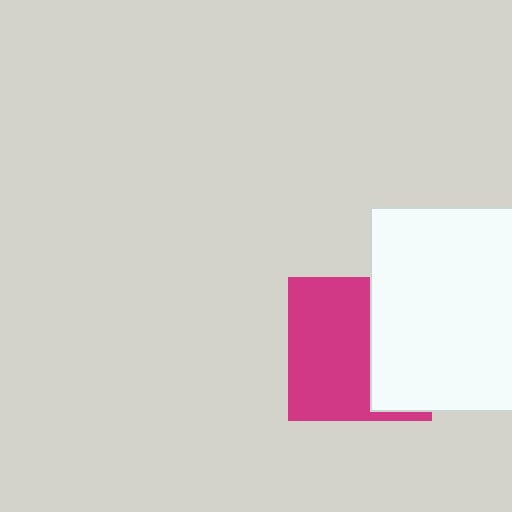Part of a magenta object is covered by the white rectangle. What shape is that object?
It is a square.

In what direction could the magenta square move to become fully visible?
The magenta square could move left. That would shift it out from behind the white rectangle entirely.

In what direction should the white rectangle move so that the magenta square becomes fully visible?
The white rectangle should move right. That is the shortest direction to clear the overlap and leave the magenta square fully visible.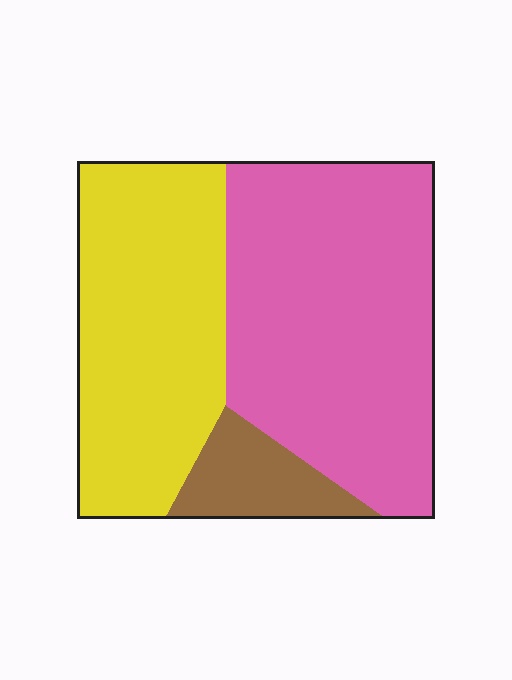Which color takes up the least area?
Brown, at roughly 10%.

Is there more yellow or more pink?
Pink.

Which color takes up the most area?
Pink, at roughly 50%.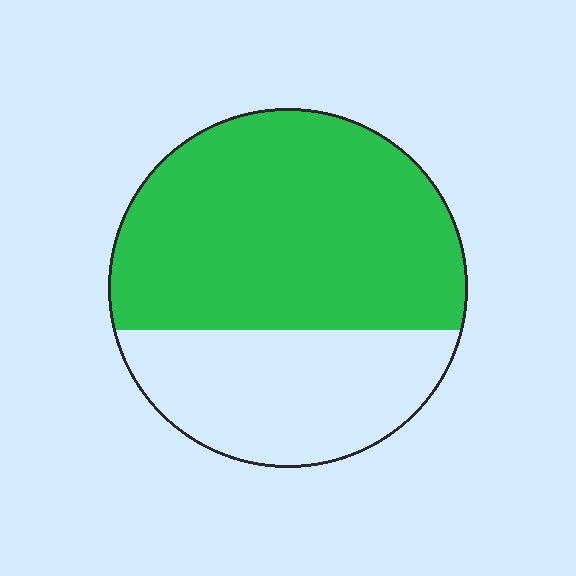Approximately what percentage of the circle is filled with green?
Approximately 65%.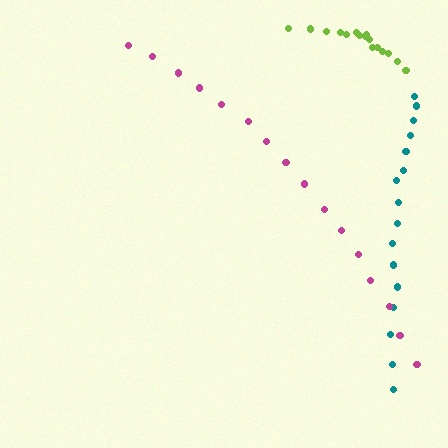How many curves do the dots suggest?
There are 3 distinct paths.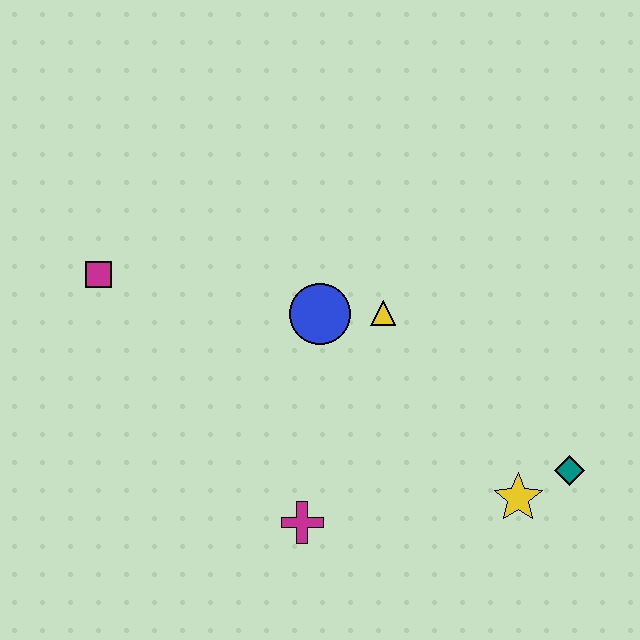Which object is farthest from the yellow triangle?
The magenta square is farthest from the yellow triangle.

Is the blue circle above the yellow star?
Yes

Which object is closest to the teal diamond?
The yellow star is closest to the teal diamond.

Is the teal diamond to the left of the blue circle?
No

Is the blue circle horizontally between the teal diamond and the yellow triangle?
No